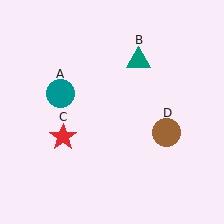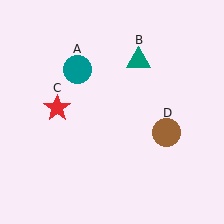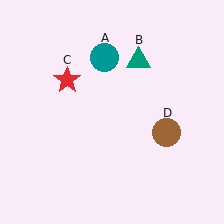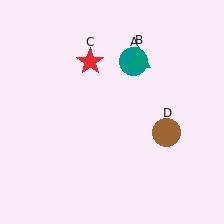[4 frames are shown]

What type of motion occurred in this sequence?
The teal circle (object A), red star (object C) rotated clockwise around the center of the scene.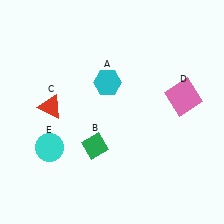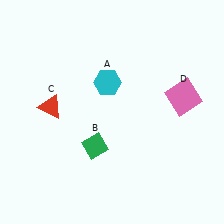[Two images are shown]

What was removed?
The cyan circle (E) was removed in Image 2.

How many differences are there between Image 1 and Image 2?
There is 1 difference between the two images.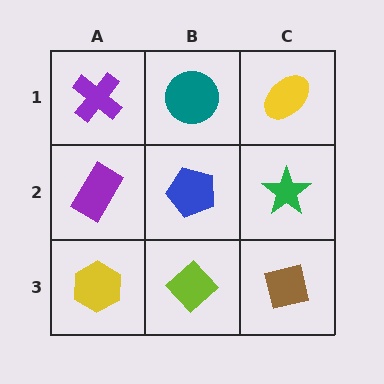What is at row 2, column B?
A blue pentagon.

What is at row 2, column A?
A purple rectangle.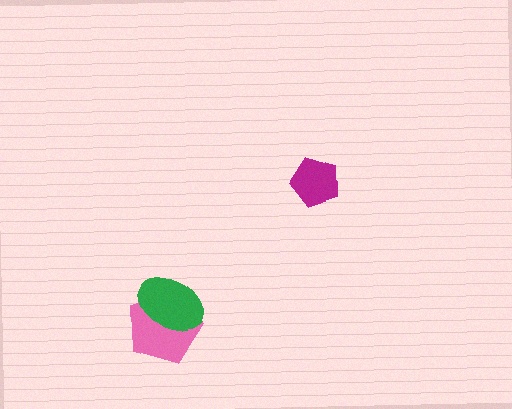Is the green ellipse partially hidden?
No, no other shape covers it.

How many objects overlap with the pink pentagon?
1 object overlaps with the pink pentagon.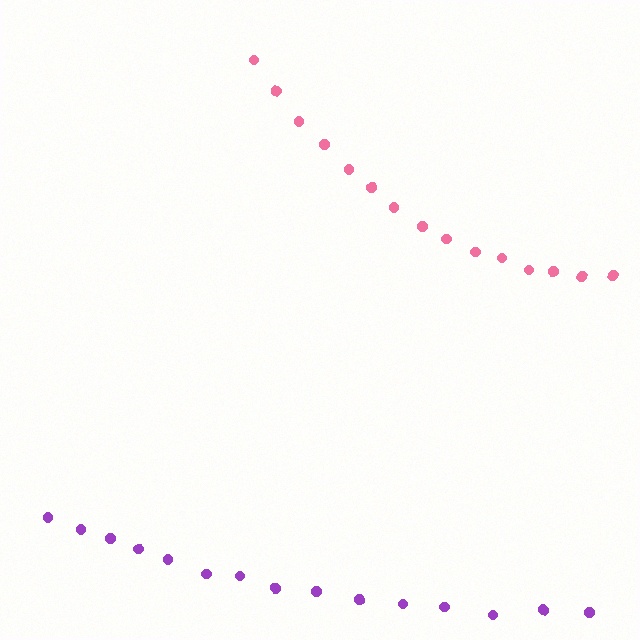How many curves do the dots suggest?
There are 2 distinct paths.